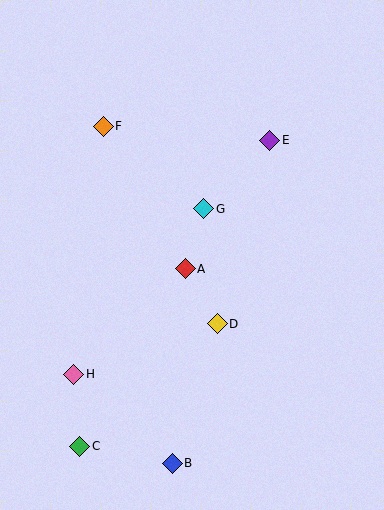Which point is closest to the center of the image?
Point A at (185, 269) is closest to the center.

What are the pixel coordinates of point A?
Point A is at (185, 269).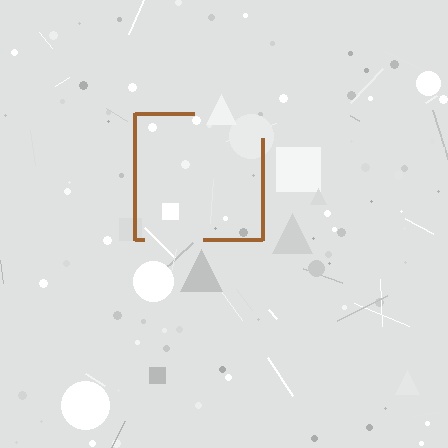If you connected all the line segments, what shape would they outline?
They would outline a square.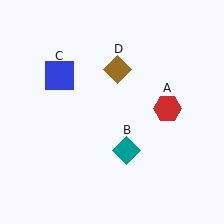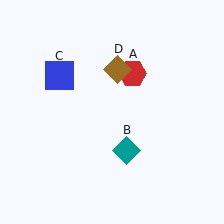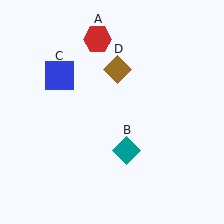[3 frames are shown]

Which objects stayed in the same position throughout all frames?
Teal diamond (object B) and blue square (object C) and brown diamond (object D) remained stationary.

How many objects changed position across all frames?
1 object changed position: red hexagon (object A).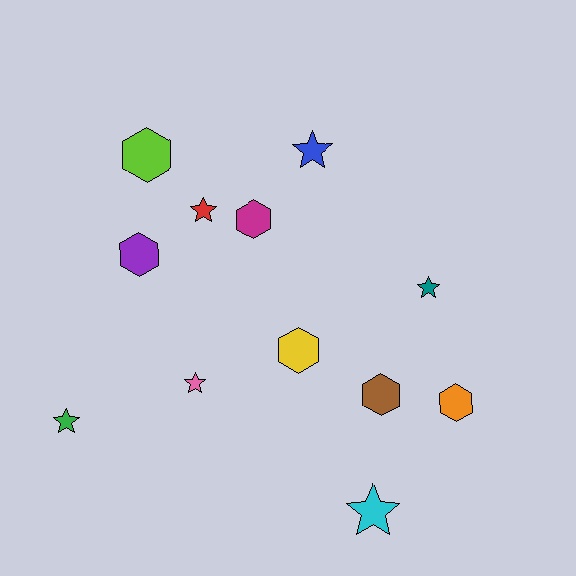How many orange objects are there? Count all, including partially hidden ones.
There is 1 orange object.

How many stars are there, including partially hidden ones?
There are 6 stars.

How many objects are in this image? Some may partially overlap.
There are 12 objects.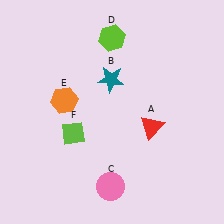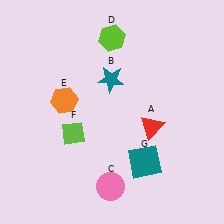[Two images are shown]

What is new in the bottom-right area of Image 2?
A teal square (G) was added in the bottom-right area of Image 2.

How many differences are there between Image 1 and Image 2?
There is 1 difference between the two images.